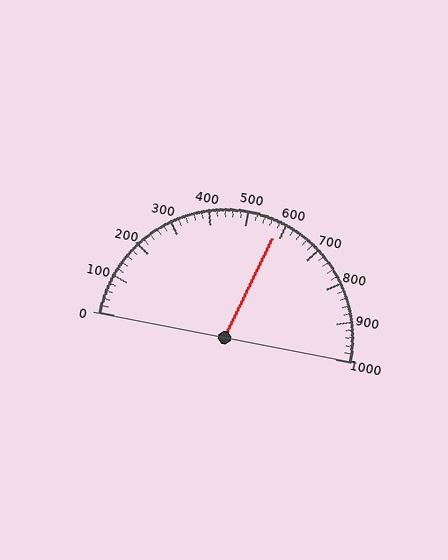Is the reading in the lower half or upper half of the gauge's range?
The reading is in the upper half of the range (0 to 1000).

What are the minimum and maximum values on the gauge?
The gauge ranges from 0 to 1000.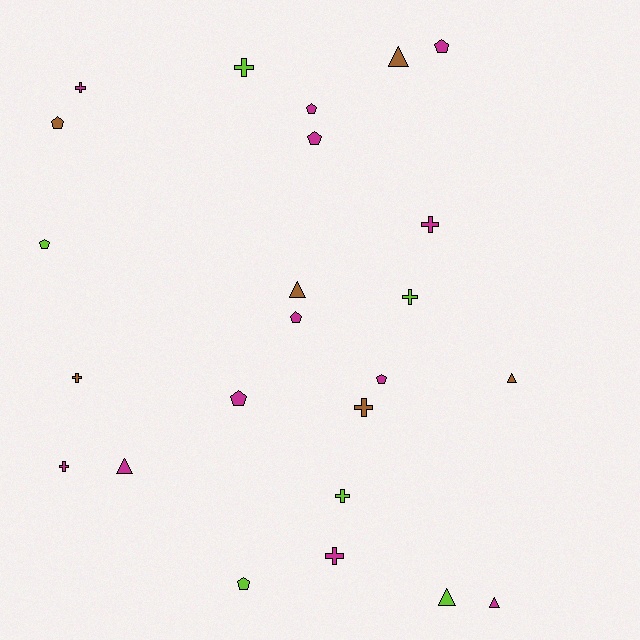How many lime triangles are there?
There is 1 lime triangle.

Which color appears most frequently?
Magenta, with 12 objects.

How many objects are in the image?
There are 24 objects.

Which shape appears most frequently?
Pentagon, with 9 objects.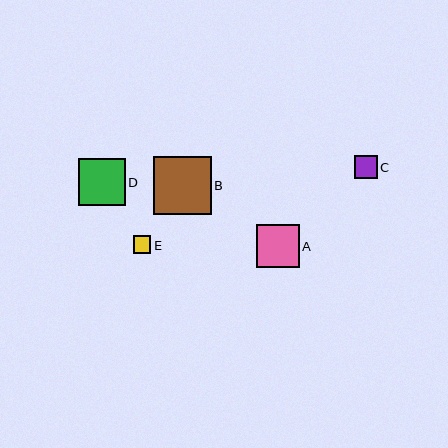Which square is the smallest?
Square E is the smallest with a size of approximately 17 pixels.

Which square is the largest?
Square B is the largest with a size of approximately 58 pixels.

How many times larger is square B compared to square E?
Square B is approximately 3.4 times the size of square E.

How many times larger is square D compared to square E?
Square D is approximately 2.7 times the size of square E.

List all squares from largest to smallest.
From largest to smallest: B, D, A, C, E.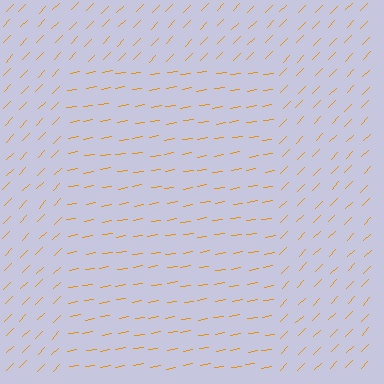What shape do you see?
I see a rectangle.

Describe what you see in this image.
The image is filled with small orange line segments. A rectangle region in the image has lines oriented differently from the surrounding lines, creating a visible texture boundary.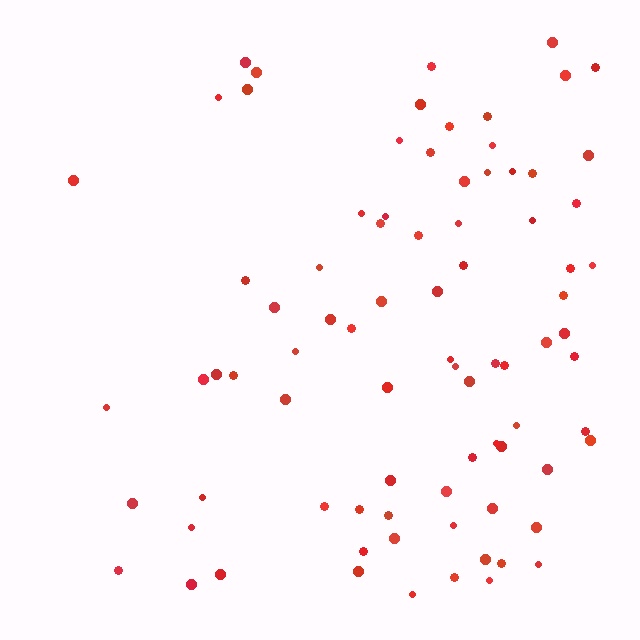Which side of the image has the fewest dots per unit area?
The left.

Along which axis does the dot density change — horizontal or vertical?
Horizontal.